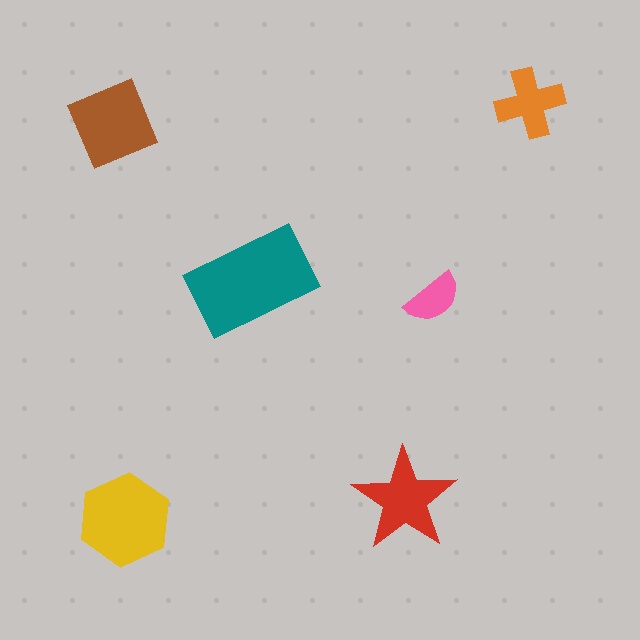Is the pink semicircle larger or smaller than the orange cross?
Smaller.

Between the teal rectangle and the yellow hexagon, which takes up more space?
The teal rectangle.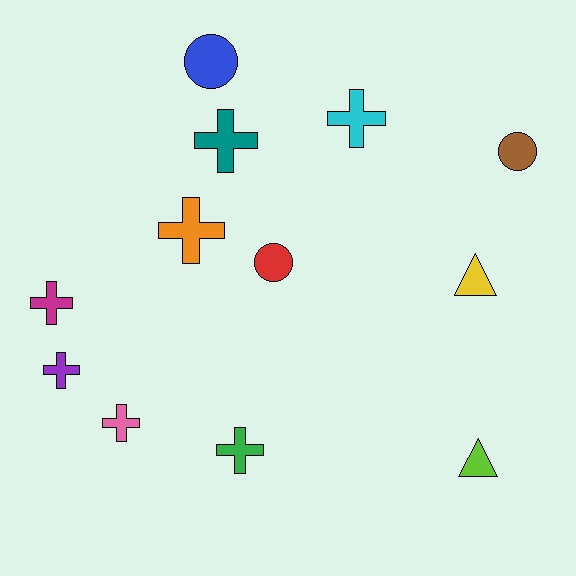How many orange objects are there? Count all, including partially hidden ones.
There is 1 orange object.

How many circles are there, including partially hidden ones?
There are 3 circles.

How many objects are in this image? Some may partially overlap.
There are 12 objects.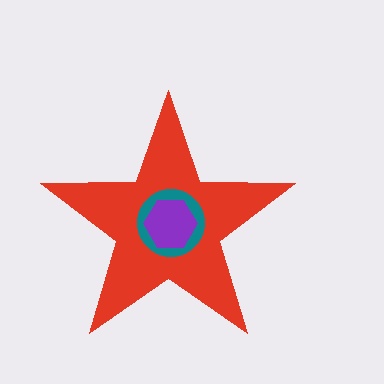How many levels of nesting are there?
3.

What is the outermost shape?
The red star.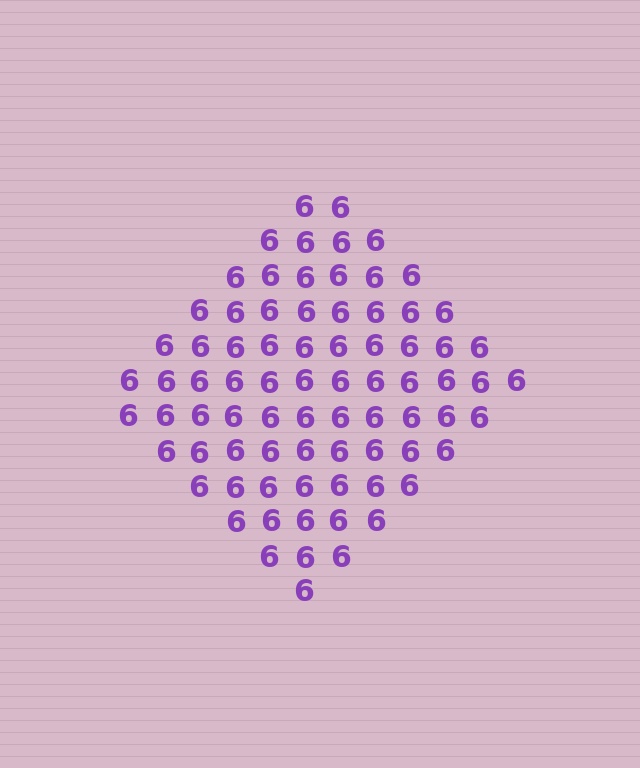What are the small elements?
The small elements are digit 6's.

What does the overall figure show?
The overall figure shows a diamond.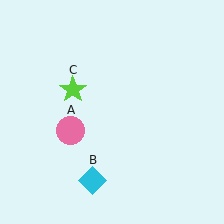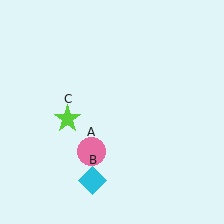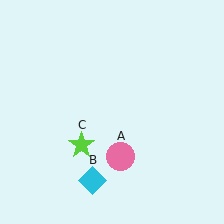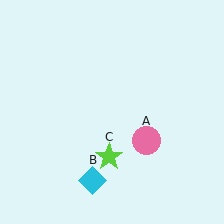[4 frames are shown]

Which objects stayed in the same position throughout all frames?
Cyan diamond (object B) remained stationary.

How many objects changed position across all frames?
2 objects changed position: pink circle (object A), lime star (object C).